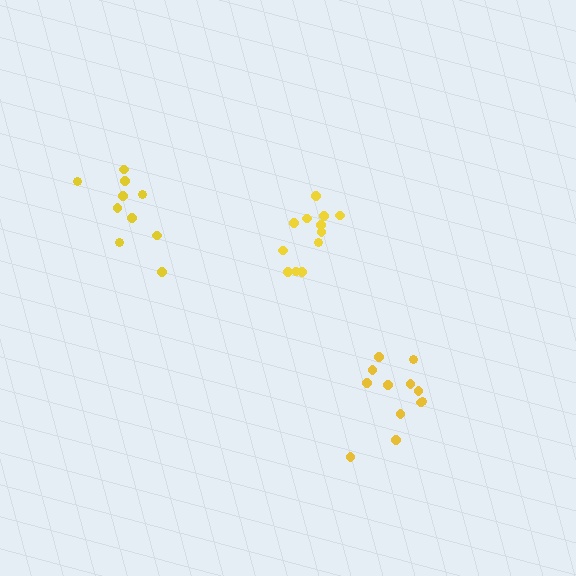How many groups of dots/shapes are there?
There are 3 groups.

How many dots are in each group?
Group 1: 10 dots, Group 2: 12 dots, Group 3: 12 dots (34 total).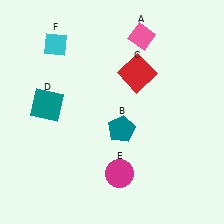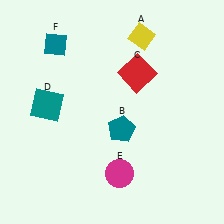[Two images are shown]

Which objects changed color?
A changed from pink to yellow. F changed from cyan to teal.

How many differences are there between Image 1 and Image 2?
There are 2 differences between the two images.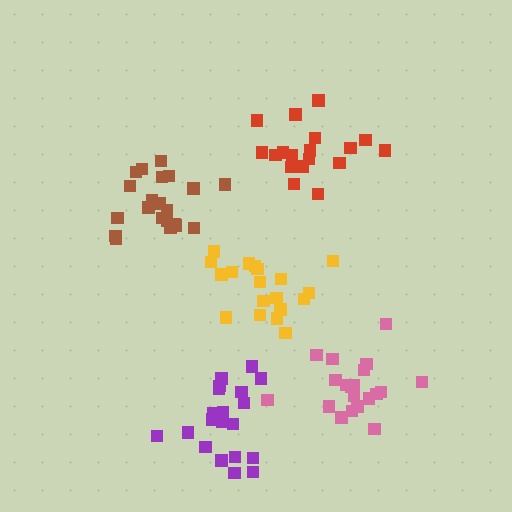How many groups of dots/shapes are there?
There are 5 groups.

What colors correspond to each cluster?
The clusters are colored: yellow, red, pink, purple, brown.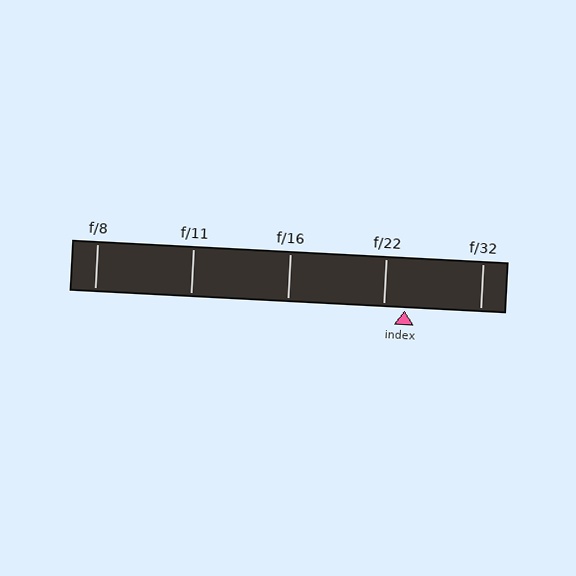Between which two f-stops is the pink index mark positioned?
The index mark is between f/22 and f/32.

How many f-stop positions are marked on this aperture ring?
There are 5 f-stop positions marked.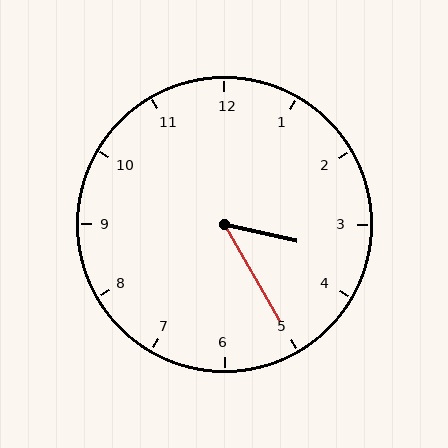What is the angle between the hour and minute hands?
Approximately 48 degrees.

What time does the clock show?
3:25.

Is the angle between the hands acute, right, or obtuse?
It is acute.